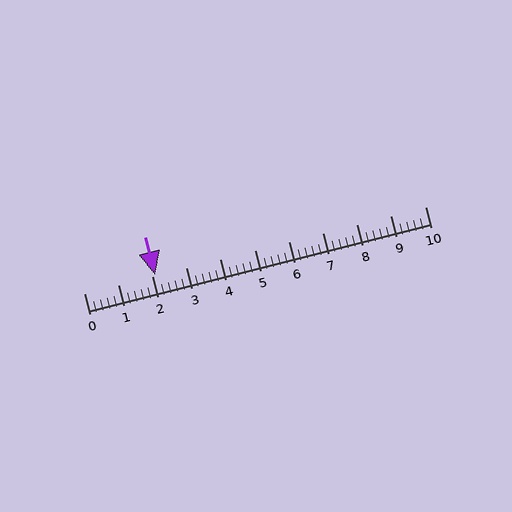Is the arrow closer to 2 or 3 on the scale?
The arrow is closer to 2.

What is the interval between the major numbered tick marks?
The major tick marks are spaced 1 units apart.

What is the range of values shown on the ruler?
The ruler shows values from 0 to 10.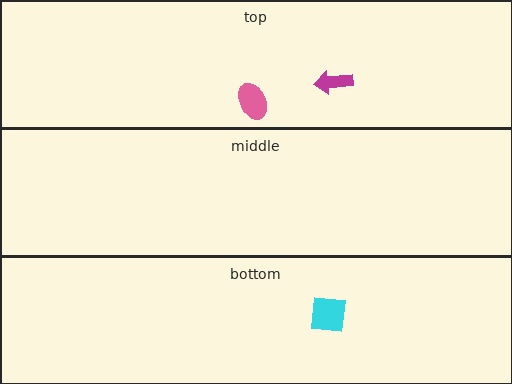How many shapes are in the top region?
2.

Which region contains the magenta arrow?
The top region.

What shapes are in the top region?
The pink ellipse, the magenta arrow.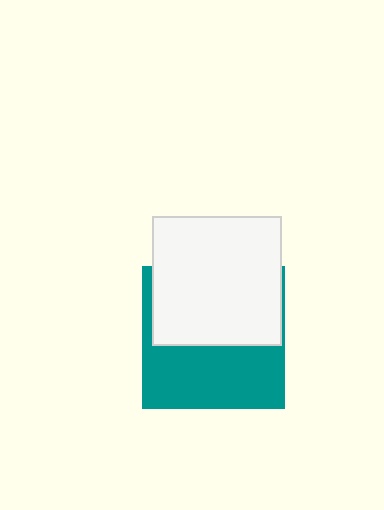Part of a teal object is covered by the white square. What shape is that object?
It is a square.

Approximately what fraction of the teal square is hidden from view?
Roughly 50% of the teal square is hidden behind the white square.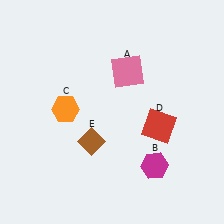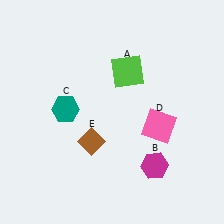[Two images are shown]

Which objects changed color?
A changed from pink to lime. C changed from orange to teal. D changed from red to pink.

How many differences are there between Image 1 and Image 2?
There are 3 differences between the two images.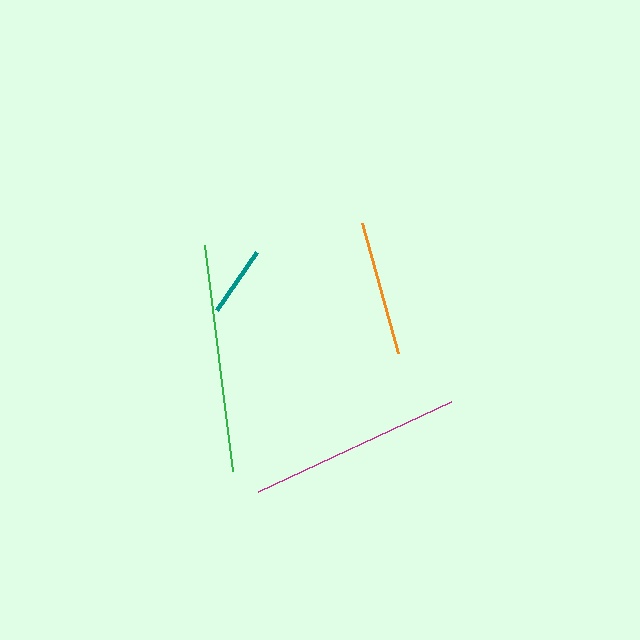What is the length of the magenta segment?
The magenta segment is approximately 213 pixels long.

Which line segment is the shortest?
The teal line is the shortest at approximately 71 pixels.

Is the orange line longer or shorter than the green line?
The green line is longer than the orange line.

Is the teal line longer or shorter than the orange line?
The orange line is longer than the teal line.